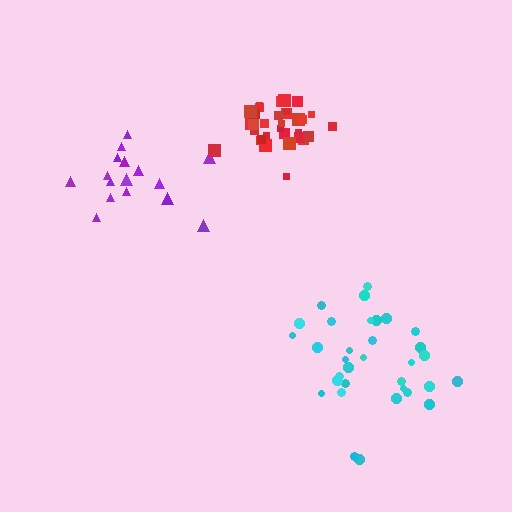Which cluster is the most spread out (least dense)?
Purple.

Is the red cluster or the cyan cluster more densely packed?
Red.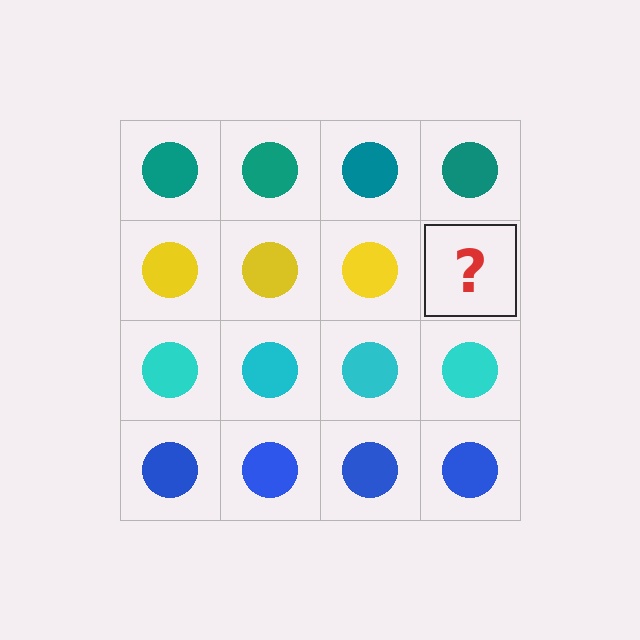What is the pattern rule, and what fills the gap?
The rule is that each row has a consistent color. The gap should be filled with a yellow circle.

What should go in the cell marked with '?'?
The missing cell should contain a yellow circle.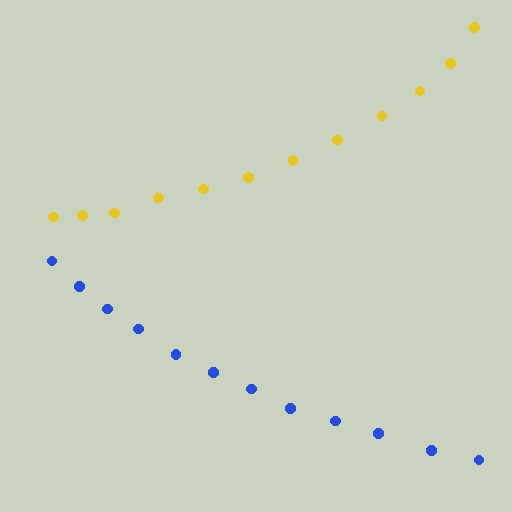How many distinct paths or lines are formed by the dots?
There are 2 distinct paths.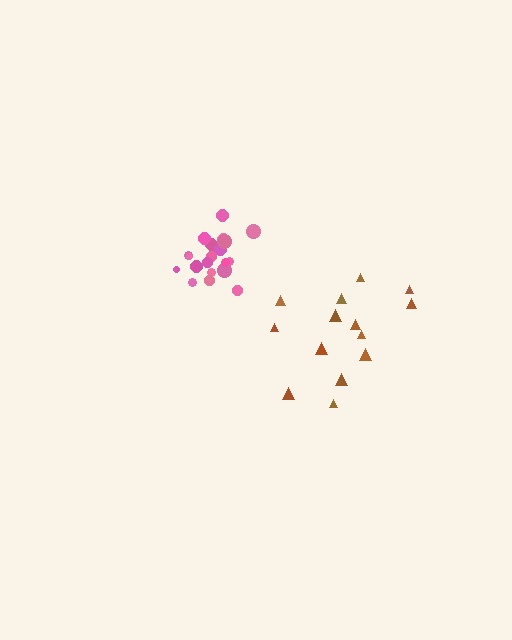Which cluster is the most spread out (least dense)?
Brown.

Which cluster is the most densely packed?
Pink.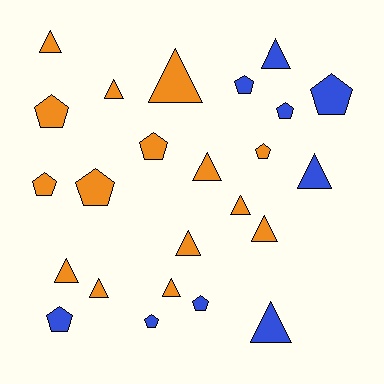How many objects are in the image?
There are 24 objects.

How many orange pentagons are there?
There are 5 orange pentagons.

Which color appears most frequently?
Orange, with 15 objects.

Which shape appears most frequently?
Triangle, with 13 objects.